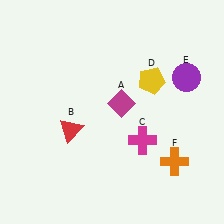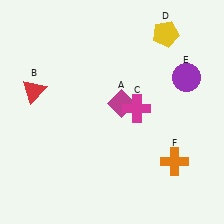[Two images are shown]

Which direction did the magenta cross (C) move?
The magenta cross (C) moved up.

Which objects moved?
The objects that moved are: the red triangle (B), the magenta cross (C), the yellow pentagon (D).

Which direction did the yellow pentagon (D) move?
The yellow pentagon (D) moved up.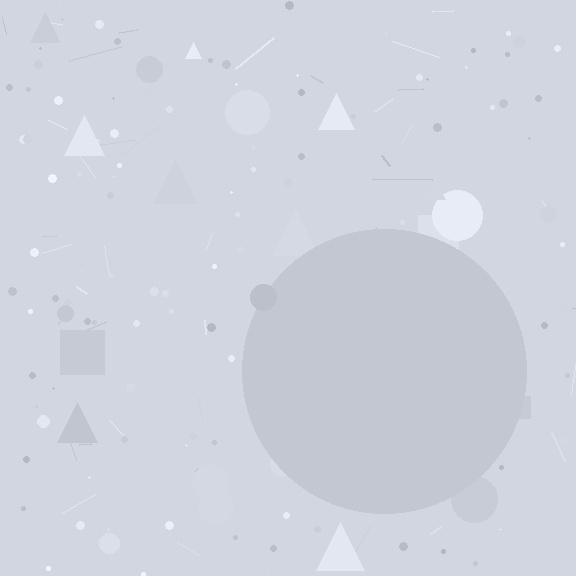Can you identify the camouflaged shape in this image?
The camouflaged shape is a circle.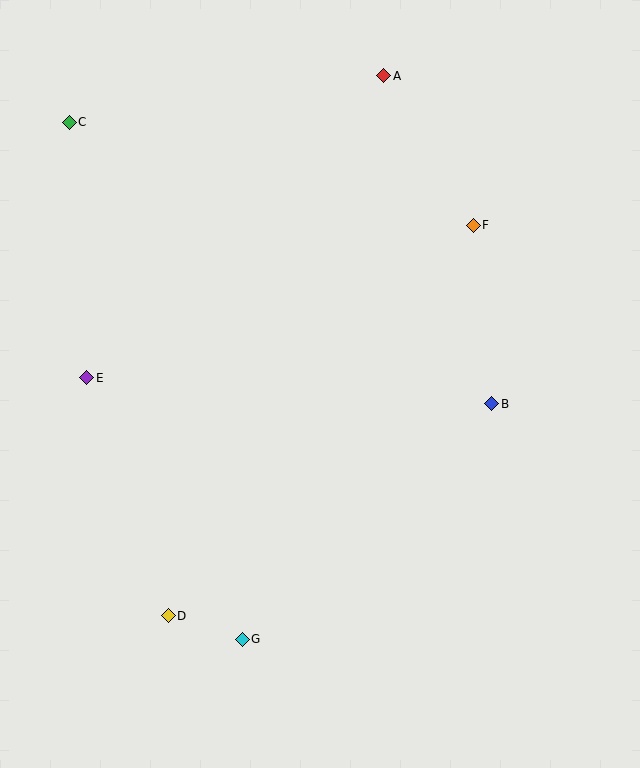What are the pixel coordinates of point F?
Point F is at (473, 225).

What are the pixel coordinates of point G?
Point G is at (242, 639).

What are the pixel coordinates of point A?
Point A is at (384, 76).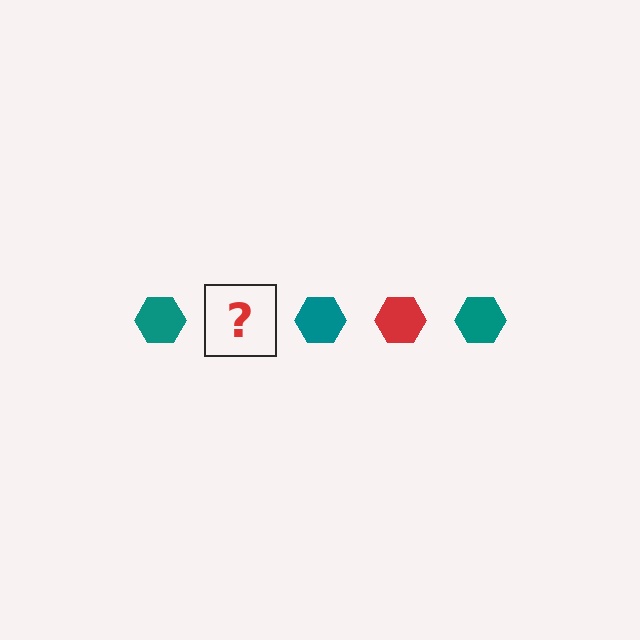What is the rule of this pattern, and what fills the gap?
The rule is that the pattern cycles through teal, red hexagons. The gap should be filled with a red hexagon.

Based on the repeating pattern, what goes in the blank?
The blank should be a red hexagon.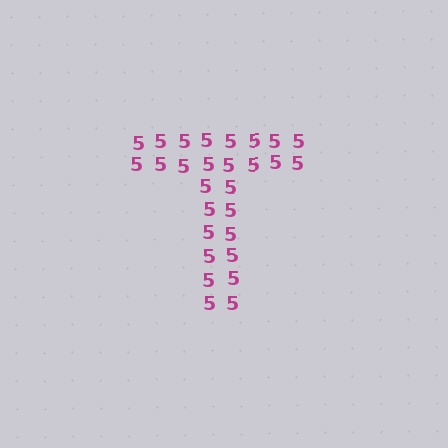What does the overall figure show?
The overall figure shows the letter T.